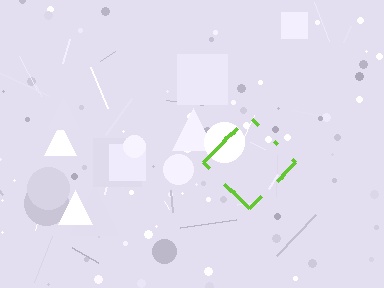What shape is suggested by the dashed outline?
The dashed outline suggests a diamond.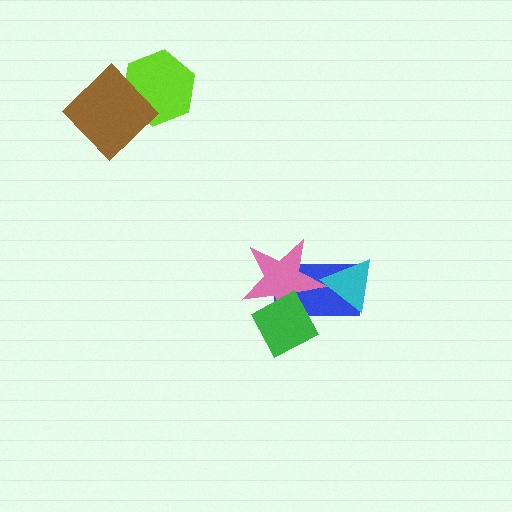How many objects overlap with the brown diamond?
1 object overlaps with the brown diamond.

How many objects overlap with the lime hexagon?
1 object overlaps with the lime hexagon.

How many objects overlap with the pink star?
3 objects overlap with the pink star.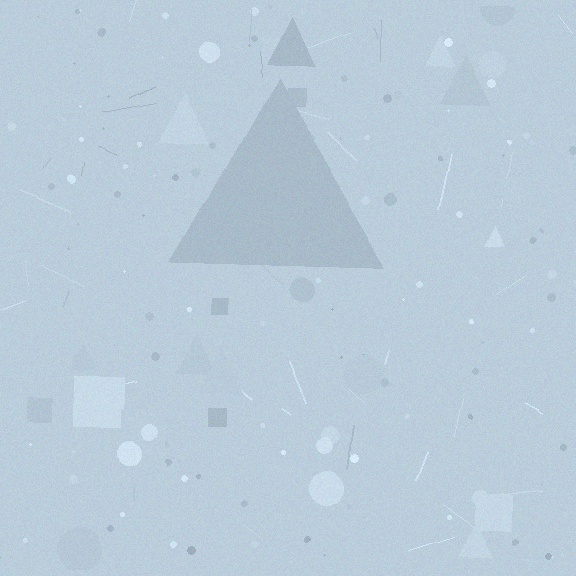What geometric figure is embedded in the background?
A triangle is embedded in the background.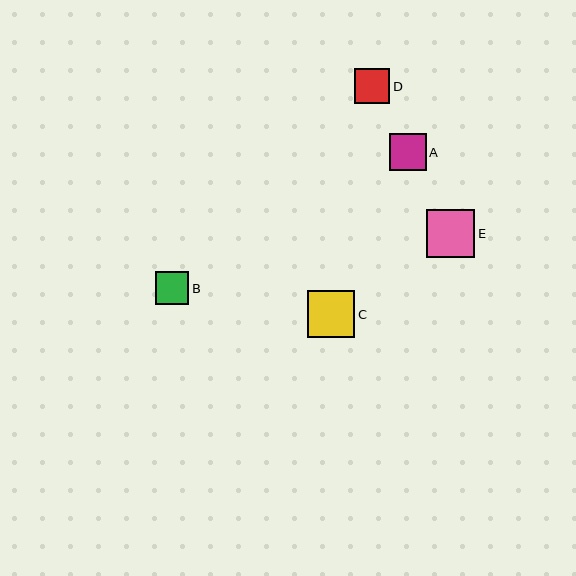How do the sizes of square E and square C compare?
Square E and square C are approximately the same size.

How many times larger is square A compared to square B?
Square A is approximately 1.1 times the size of square B.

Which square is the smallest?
Square B is the smallest with a size of approximately 33 pixels.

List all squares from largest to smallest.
From largest to smallest: E, C, A, D, B.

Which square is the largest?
Square E is the largest with a size of approximately 48 pixels.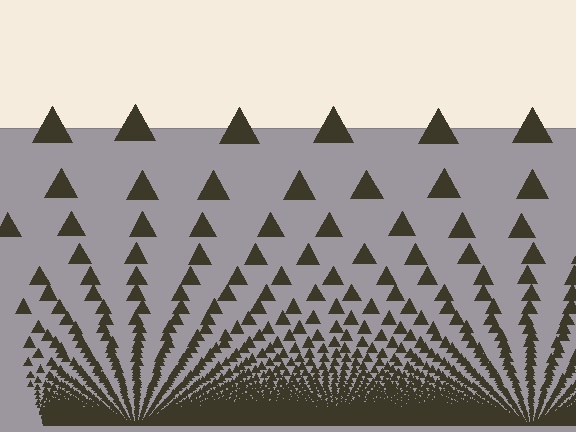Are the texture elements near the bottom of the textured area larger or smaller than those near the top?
Smaller. The gradient is inverted — elements near the bottom are smaller and denser.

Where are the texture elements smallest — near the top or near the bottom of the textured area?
Near the bottom.